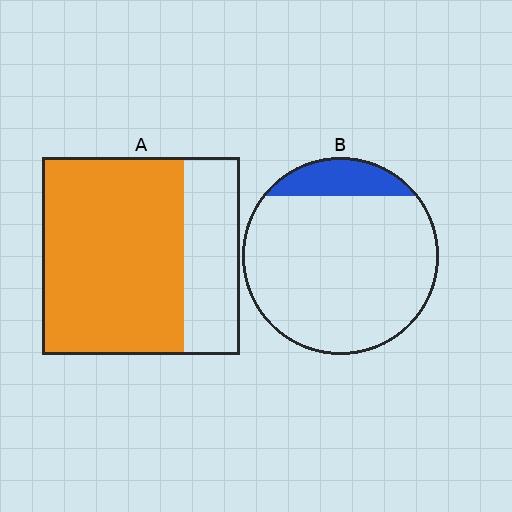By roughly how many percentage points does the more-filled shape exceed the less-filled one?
By roughly 60 percentage points (A over B).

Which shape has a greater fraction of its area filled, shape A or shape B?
Shape A.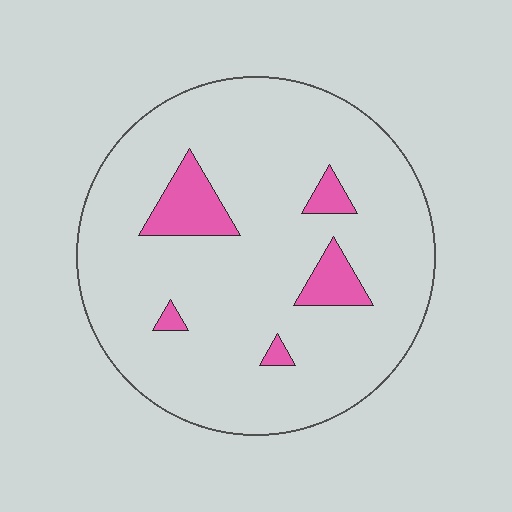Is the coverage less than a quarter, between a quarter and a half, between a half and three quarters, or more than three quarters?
Less than a quarter.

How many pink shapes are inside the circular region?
5.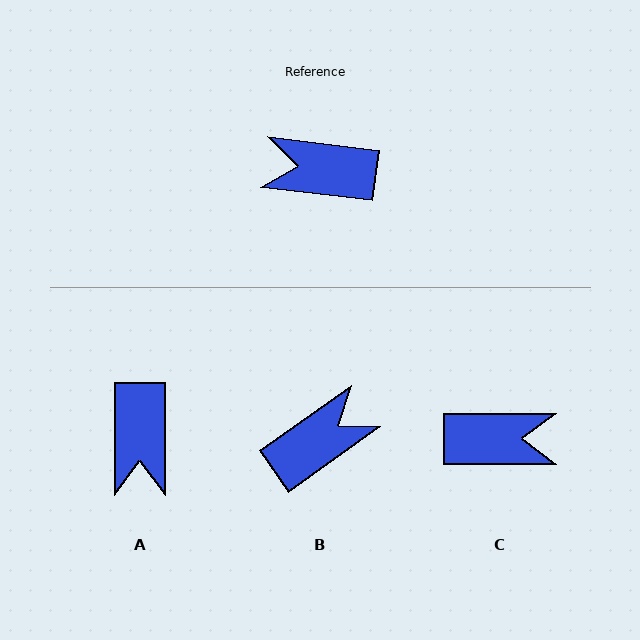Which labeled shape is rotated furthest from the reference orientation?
C, about 173 degrees away.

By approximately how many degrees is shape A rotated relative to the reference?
Approximately 97 degrees counter-clockwise.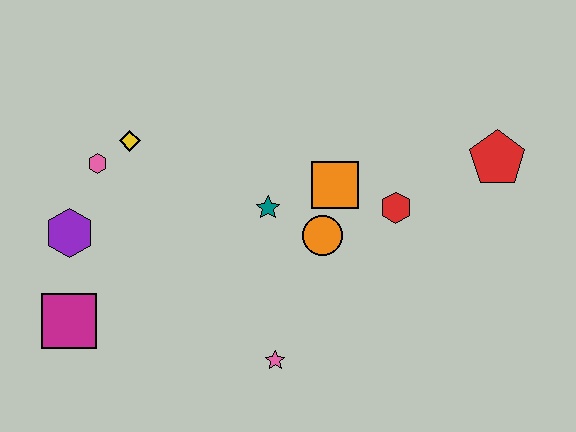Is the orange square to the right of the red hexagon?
No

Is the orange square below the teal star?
No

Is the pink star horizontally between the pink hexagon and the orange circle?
Yes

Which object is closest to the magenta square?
The purple hexagon is closest to the magenta square.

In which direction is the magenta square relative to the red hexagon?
The magenta square is to the left of the red hexagon.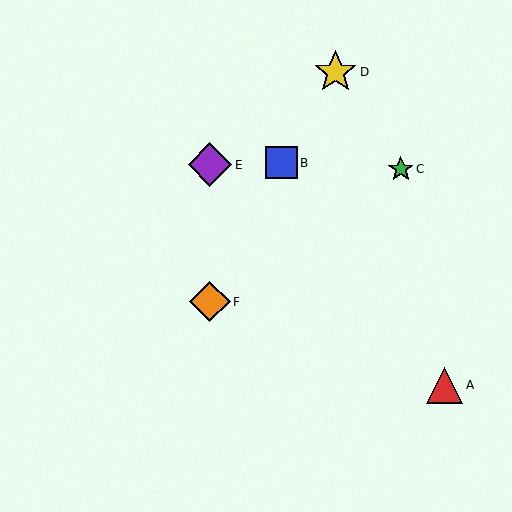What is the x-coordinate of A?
Object A is at x≈444.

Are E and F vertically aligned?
Yes, both are at x≈210.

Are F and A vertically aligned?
No, F is at x≈210 and A is at x≈444.